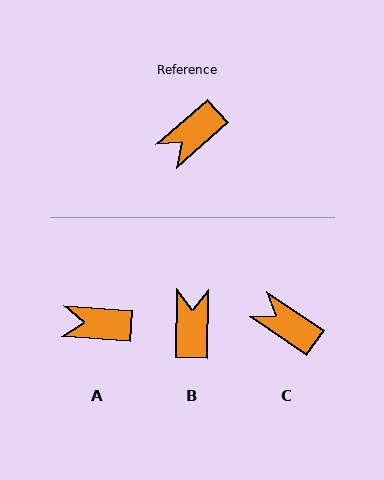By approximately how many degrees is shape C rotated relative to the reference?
Approximately 76 degrees clockwise.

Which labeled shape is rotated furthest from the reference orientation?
B, about 132 degrees away.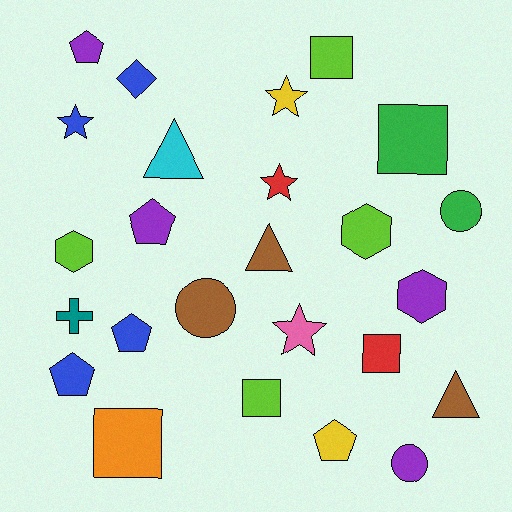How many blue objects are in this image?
There are 4 blue objects.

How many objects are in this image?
There are 25 objects.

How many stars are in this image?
There are 4 stars.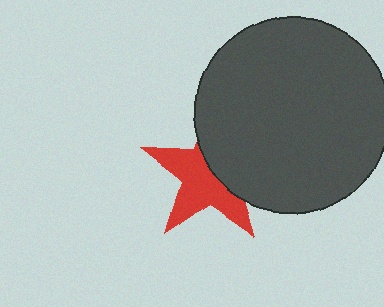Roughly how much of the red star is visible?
About half of it is visible (roughly 57%).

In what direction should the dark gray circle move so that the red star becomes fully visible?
The dark gray circle should move right. That is the shortest direction to clear the overlap and leave the red star fully visible.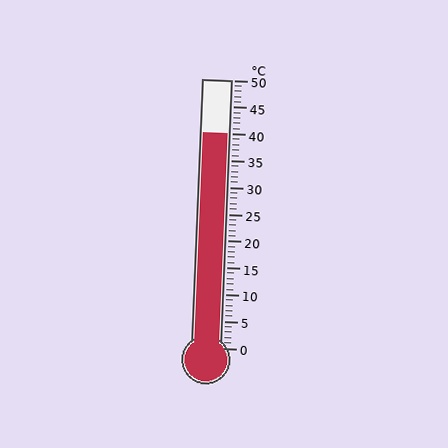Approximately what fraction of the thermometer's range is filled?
The thermometer is filled to approximately 80% of its range.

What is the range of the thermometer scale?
The thermometer scale ranges from 0°C to 50°C.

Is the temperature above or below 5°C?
The temperature is above 5°C.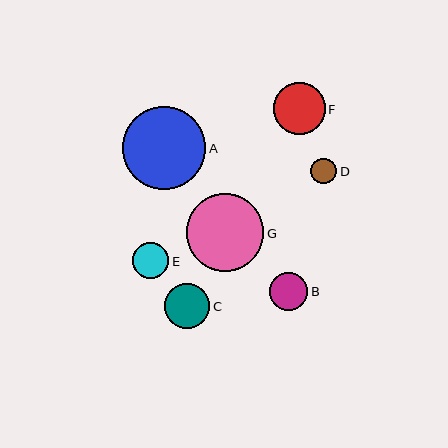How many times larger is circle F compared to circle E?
Circle F is approximately 1.4 times the size of circle E.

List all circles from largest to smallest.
From largest to smallest: A, G, F, C, B, E, D.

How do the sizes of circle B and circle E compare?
Circle B and circle E are approximately the same size.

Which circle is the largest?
Circle A is the largest with a size of approximately 84 pixels.